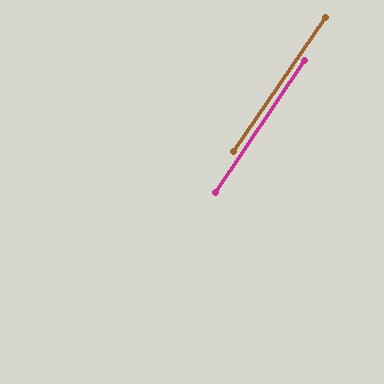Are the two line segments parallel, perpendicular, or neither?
Parallel — their directions differ by only 0.6°.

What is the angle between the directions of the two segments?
Approximately 1 degree.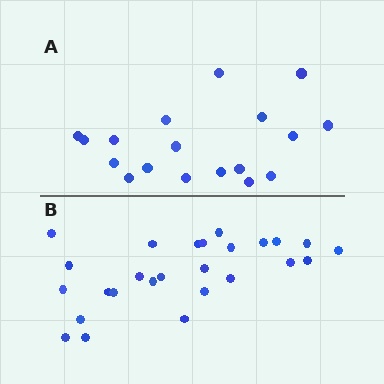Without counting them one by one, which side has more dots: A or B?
Region B (the bottom region) has more dots.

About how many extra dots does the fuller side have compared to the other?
Region B has roughly 8 or so more dots than region A.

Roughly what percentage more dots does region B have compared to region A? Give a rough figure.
About 45% more.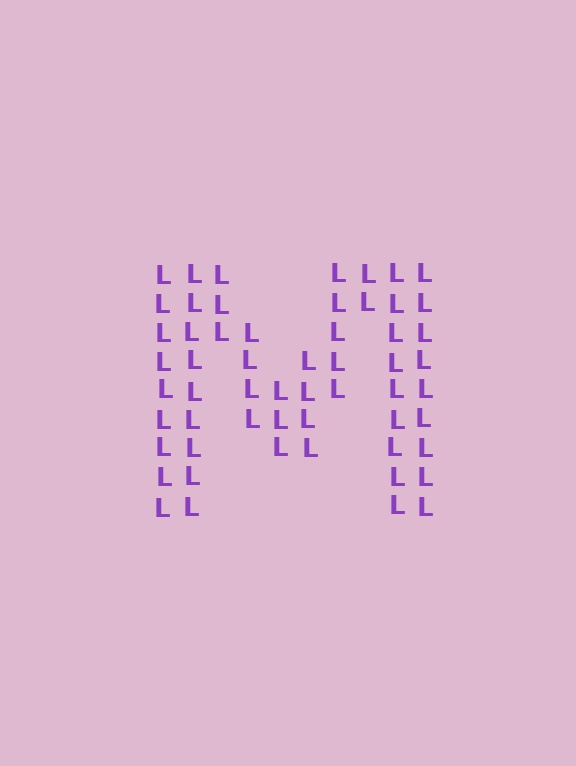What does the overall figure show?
The overall figure shows the letter M.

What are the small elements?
The small elements are letter L's.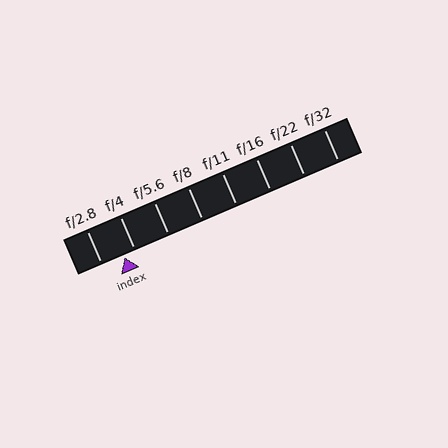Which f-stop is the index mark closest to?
The index mark is closest to f/4.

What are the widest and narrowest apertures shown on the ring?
The widest aperture shown is f/2.8 and the narrowest is f/32.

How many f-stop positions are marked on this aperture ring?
There are 8 f-stop positions marked.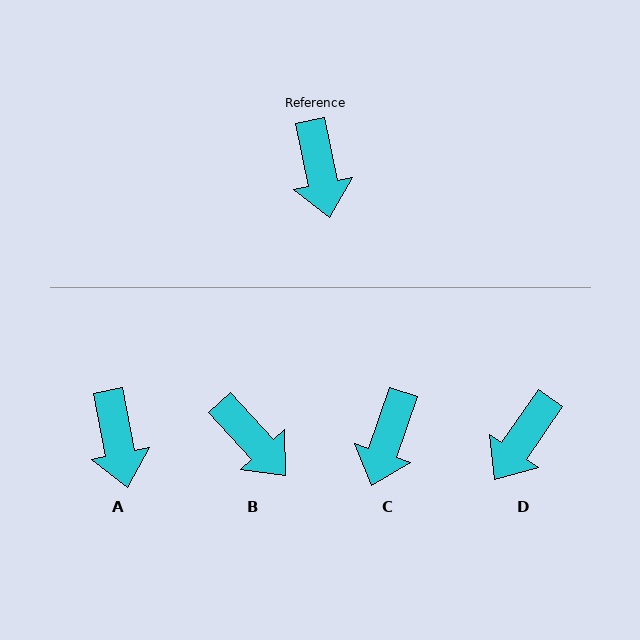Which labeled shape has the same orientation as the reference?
A.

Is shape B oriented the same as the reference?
No, it is off by about 31 degrees.